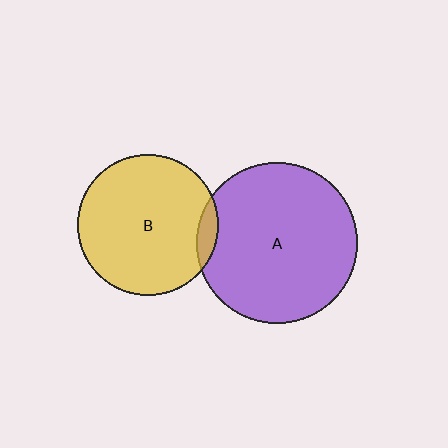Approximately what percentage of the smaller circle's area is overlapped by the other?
Approximately 5%.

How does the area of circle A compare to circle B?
Approximately 1.3 times.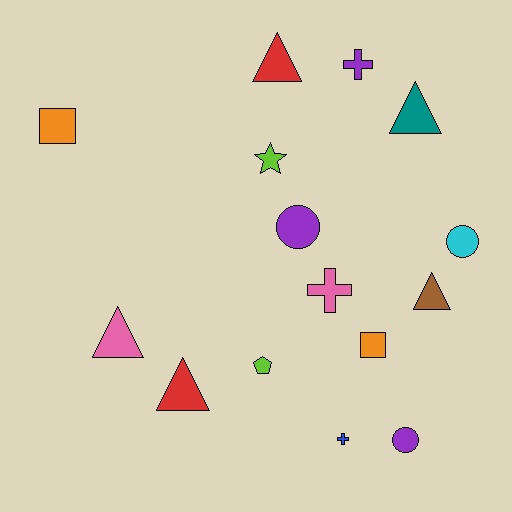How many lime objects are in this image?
There are 2 lime objects.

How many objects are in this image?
There are 15 objects.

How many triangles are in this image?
There are 5 triangles.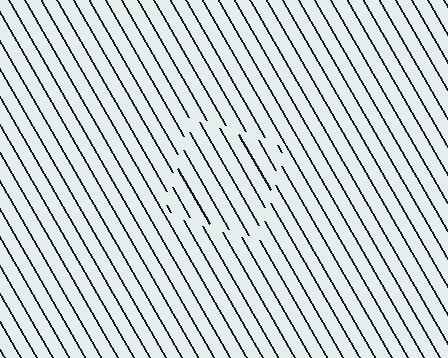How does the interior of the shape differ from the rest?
The interior of the shape contains the same grating, shifted by half a period — the contour is defined by the phase discontinuity where line-ends from the inner and outer gratings abut.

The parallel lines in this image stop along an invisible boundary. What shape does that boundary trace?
An illusory square. The interior of the shape contains the same grating, shifted by half a period — the contour is defined by the phase discontinuity where line-ends from the inner and outer gratings abut.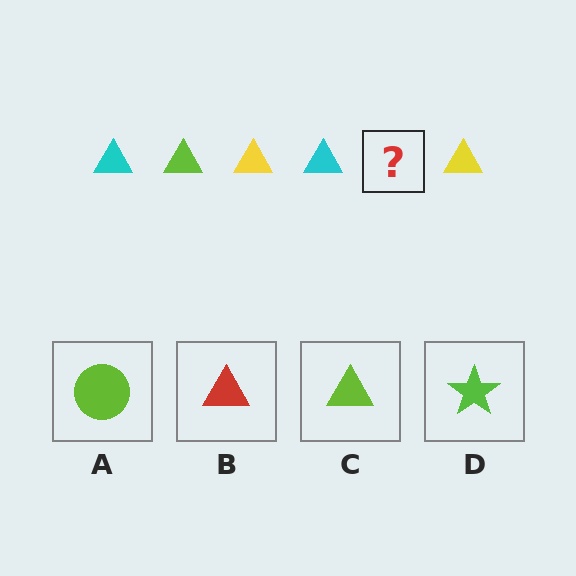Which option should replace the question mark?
Option C.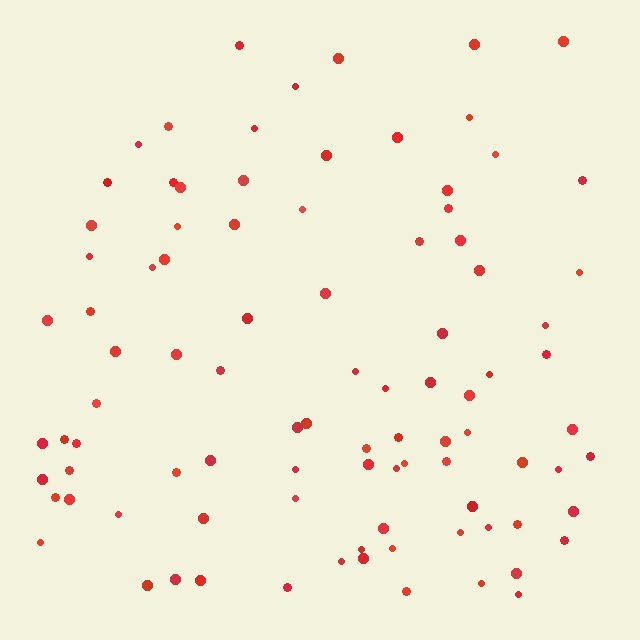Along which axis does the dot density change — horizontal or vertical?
Vertical.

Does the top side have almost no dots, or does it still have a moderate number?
Still a moderate number, just noticeably fewer than the bottom.